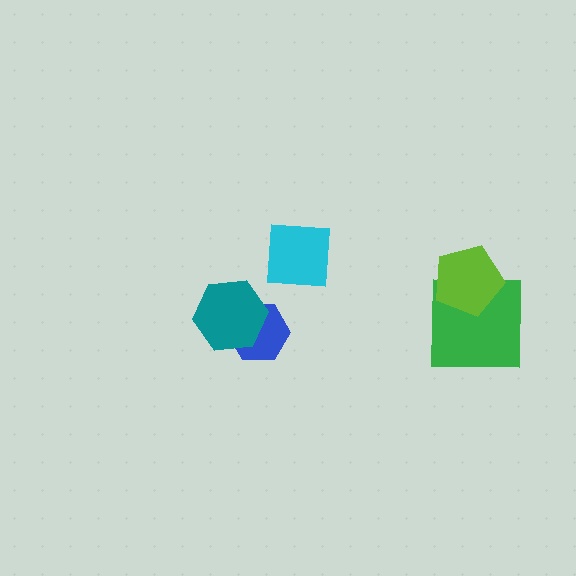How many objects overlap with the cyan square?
0 objects overlap with the cyan square.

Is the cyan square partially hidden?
No, no other shape covers it.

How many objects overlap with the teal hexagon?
1 object overlaps with the teal hexagon.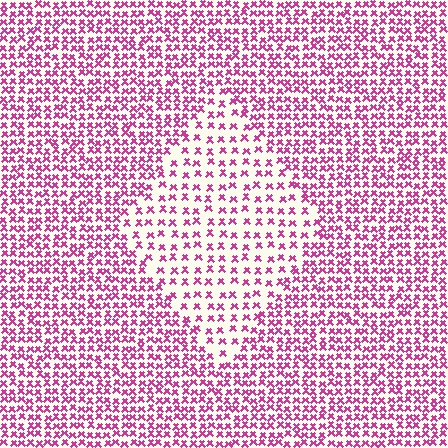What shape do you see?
I see a diamond.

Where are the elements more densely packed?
The elements are more densely packed outside the diamond boundary.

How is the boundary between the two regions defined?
The boundary is defined by a change in element density (approximately 1.9x ratio). All elements are the same color, size, and shape.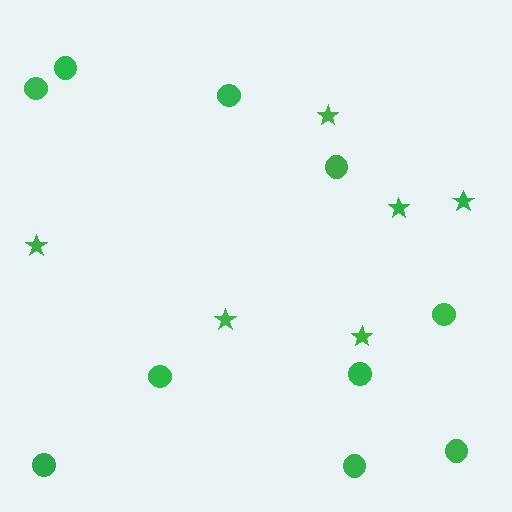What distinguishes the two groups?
There are 2 groups: one group of circles (10) and one group of stars (6).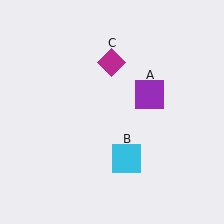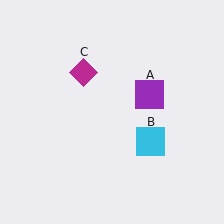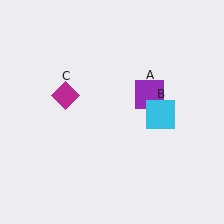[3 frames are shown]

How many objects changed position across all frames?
2 objects changed position: cyan square (object B), magenta diamond (object C).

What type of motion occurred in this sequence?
The cyan square (object B), magenta diamond (object C) rotated counterclockwise around the center of the scene.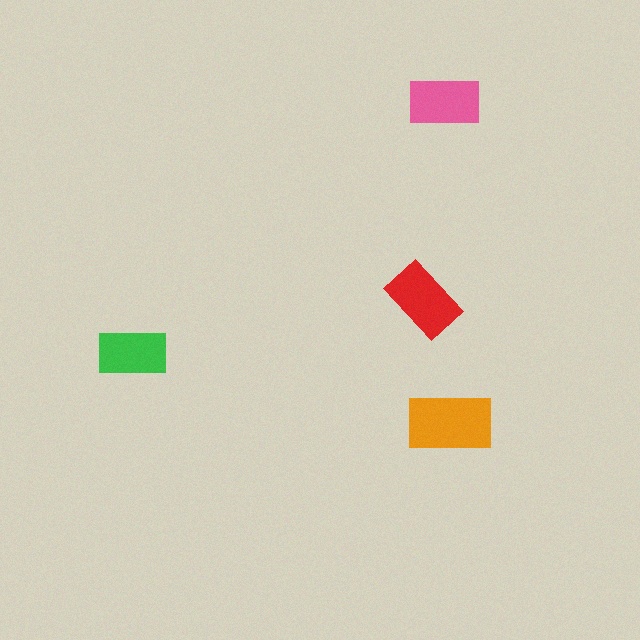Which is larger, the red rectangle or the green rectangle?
The red one.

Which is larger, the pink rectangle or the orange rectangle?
The orange one.